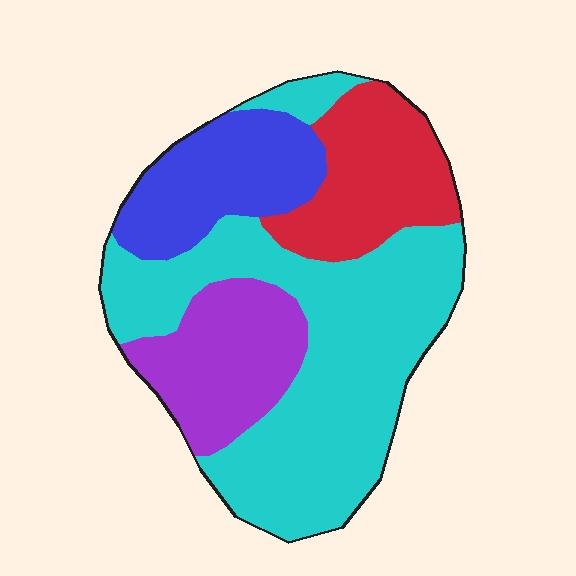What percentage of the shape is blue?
Blue covers 17% of the shape.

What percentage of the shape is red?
Red takes up about one sixth (1/6) of the shape.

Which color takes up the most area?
Cyan, at roughly 50%.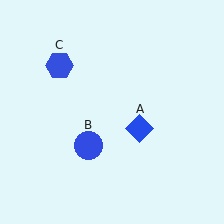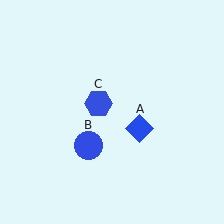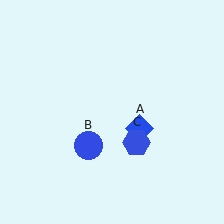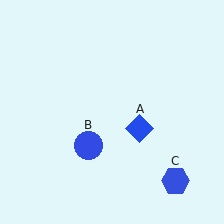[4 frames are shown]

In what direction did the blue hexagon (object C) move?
The blue hexagon (object C) moved down and to the right.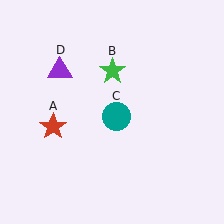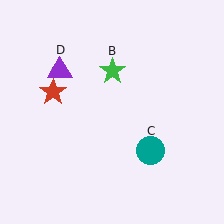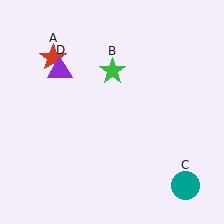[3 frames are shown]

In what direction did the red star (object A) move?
The red star (object A) moved up.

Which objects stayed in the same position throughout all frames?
Green star (object B) and purple triangle (object D) remained stationary.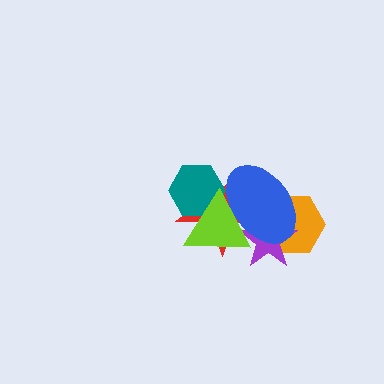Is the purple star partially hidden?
Yes, it is partially covered by another shape.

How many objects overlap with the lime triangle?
4 objects overlap with the lime triangle.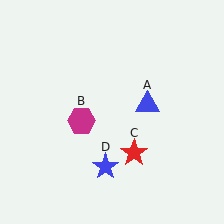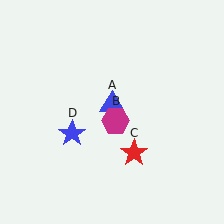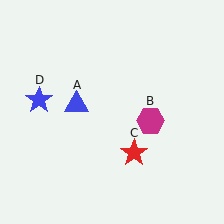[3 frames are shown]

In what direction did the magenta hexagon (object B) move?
The magenta hexagon (object B) moved right.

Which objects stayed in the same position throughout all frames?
Red star (object C) remained stationary.